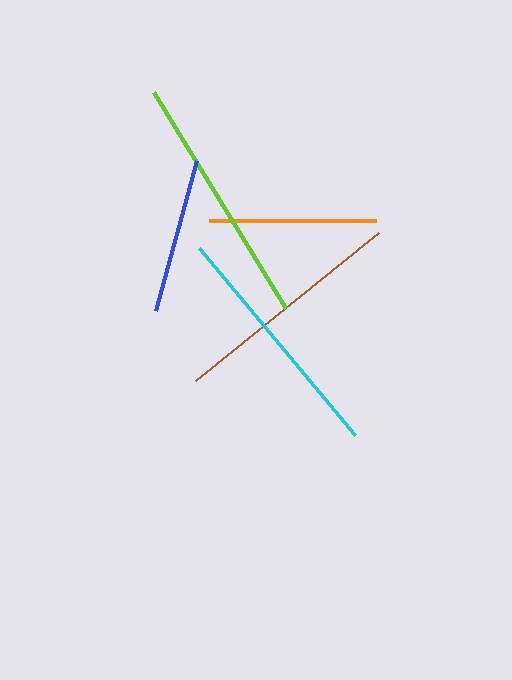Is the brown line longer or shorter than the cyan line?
The cyan line is longer than the brown line.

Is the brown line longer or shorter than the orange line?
The brown line is longer than the orange line.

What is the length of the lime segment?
The lime segment is approximately 253 pixels long.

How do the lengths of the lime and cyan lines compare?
The lime and cyan lines are approximately the same length.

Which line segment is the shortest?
The blue line is the shortest at approximately 156 pixels.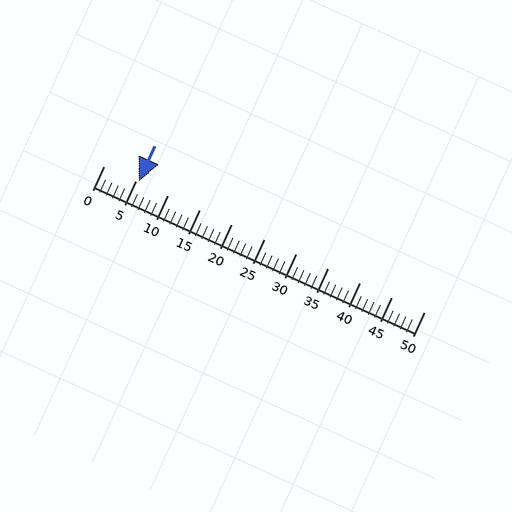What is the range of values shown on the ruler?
The ruler shows values from 0 to 50.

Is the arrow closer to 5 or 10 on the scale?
The arrow is closer to 5.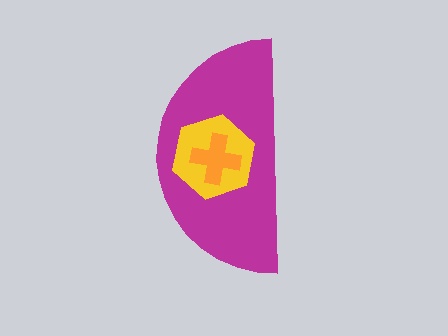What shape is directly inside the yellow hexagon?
The orange cross.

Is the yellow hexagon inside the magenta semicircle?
Yes.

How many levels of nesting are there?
3.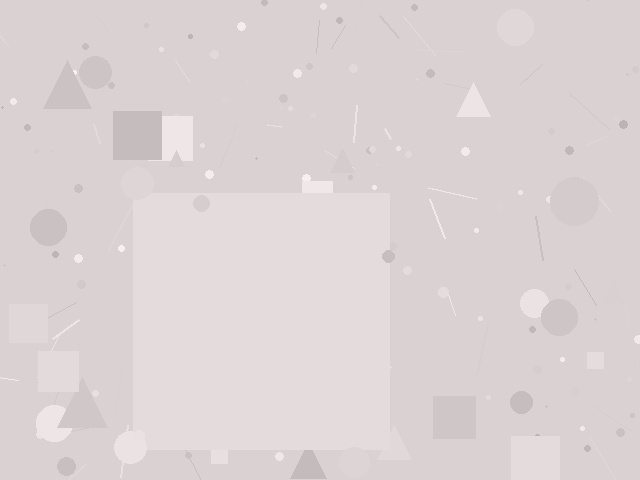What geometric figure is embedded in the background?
A square is embedded in the background.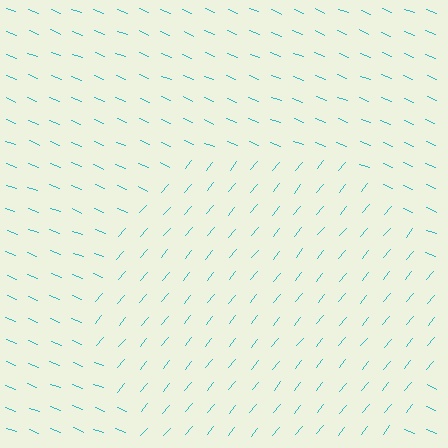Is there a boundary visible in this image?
Yes, there is a texture boundary formed by a change in line orientation.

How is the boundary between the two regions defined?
The boundary is defined purely by a change in line orientation (approximately 73 degrees difference). All lines are the same color and thickness.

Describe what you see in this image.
The image is filled with small cyan line segments. A circle region in the image has lines oriented differently from the surrounding lines, creating a visible texture boundary.